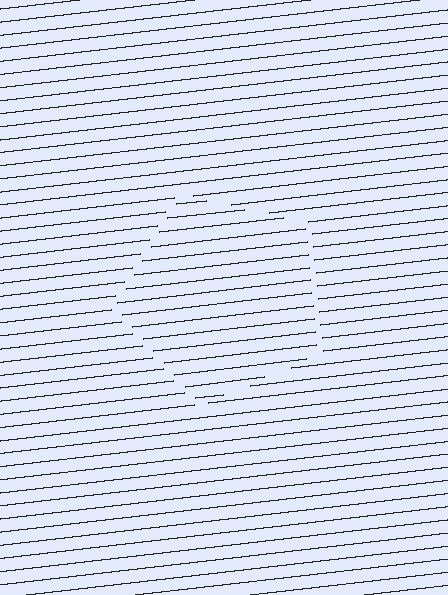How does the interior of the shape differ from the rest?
The interior of the shape contains the same grating, shifted by half a period — the contour is defined by the phase discontinuity where line-ends from the inner and outer gratings abut.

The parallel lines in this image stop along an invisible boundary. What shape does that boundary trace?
An illusory pentagon. The interior of the shape contains the same grating, shifted by half a period — the contour is defined by the phase discontinuity where line-ends from the inner and outer gratings abut.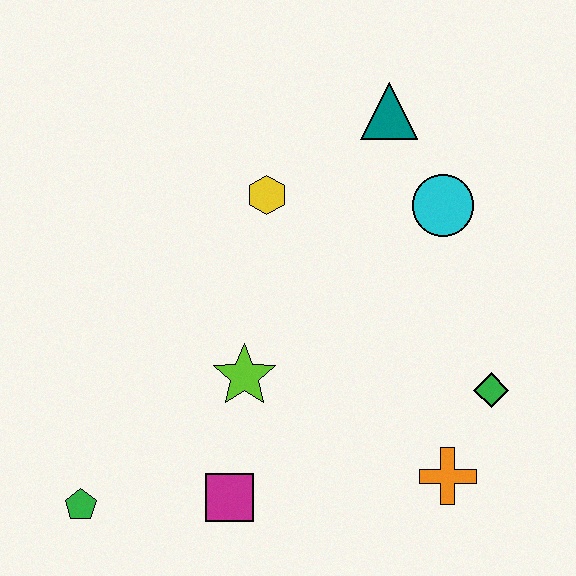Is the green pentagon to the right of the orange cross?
No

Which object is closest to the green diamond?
The orange cross is closest to the green diamond.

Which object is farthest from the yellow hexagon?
The green pentagon is farthest from the yellow hexagon.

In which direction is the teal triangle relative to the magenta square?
The teal triangle is above the magenta square.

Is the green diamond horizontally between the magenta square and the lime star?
No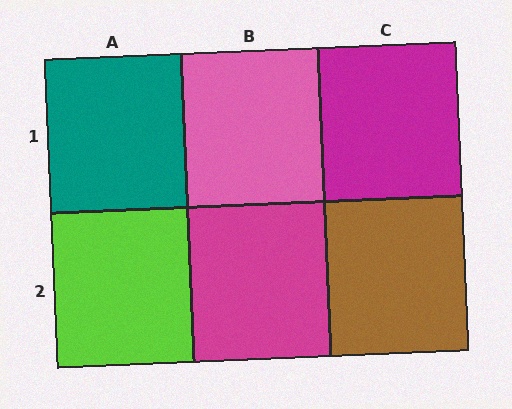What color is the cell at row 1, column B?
Pink.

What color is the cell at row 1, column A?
Teal.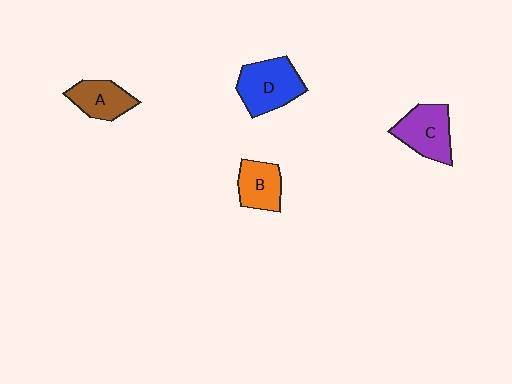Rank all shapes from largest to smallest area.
From largest to smallest: D (blue), C (purple), A (brown), B (orange).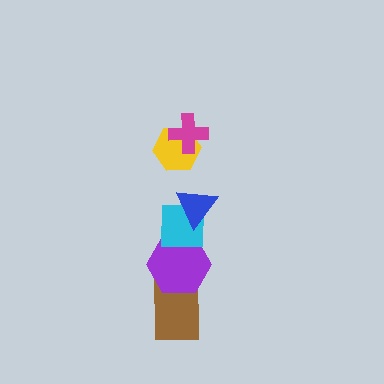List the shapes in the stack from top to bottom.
From top to bottom: the magenta cross, the yellow hexagon, the blue triangle, the cyan square, the purple hexagon, the brown rectangle.